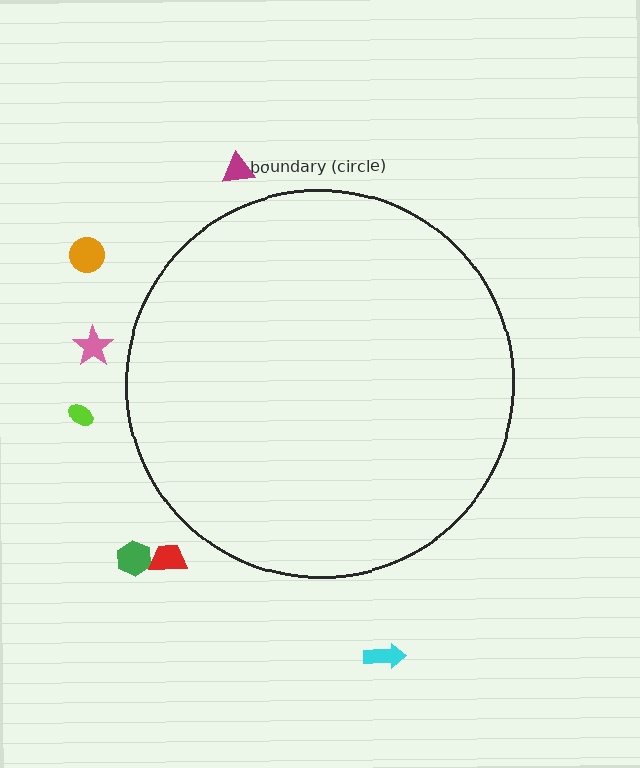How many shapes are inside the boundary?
0 inside, 7 outside.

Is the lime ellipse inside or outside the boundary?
Outside.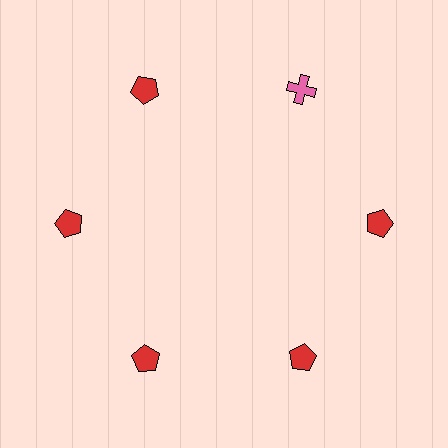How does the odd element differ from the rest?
It differs in both color (pink instead of red) and shape (cross instead of pentagon).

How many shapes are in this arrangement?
There are 6 shapes arranged in a ring pattern.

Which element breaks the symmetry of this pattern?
The pink cross at roughly the 1 o'clock position breaks the symmetry. All other shapes are red pentagons.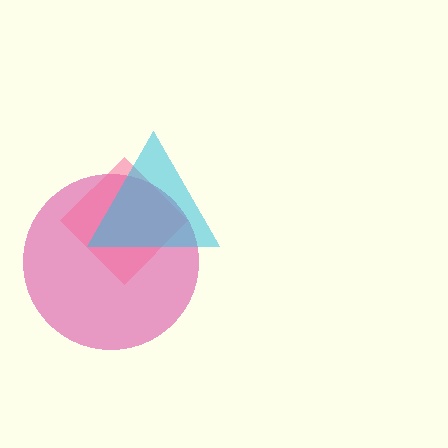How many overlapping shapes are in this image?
There are 3 overlapping shapes in the image.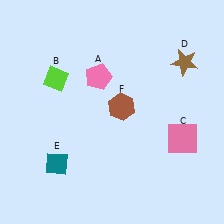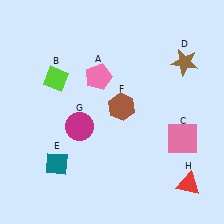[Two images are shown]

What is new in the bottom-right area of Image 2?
A red triangle (H) was added in the bottom-right area of Image 2.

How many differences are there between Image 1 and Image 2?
There are 2 differences between the two images.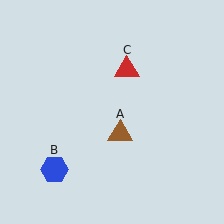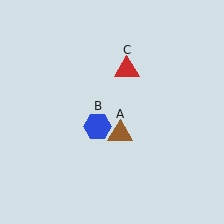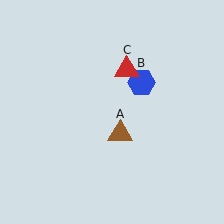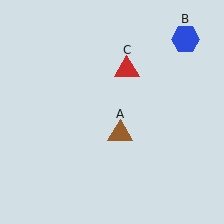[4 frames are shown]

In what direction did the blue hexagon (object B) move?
The blue hexagon (object B) moved up and to the right.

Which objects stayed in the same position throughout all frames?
Brown triangle (object A) and red triangle (object C) remained stationary.